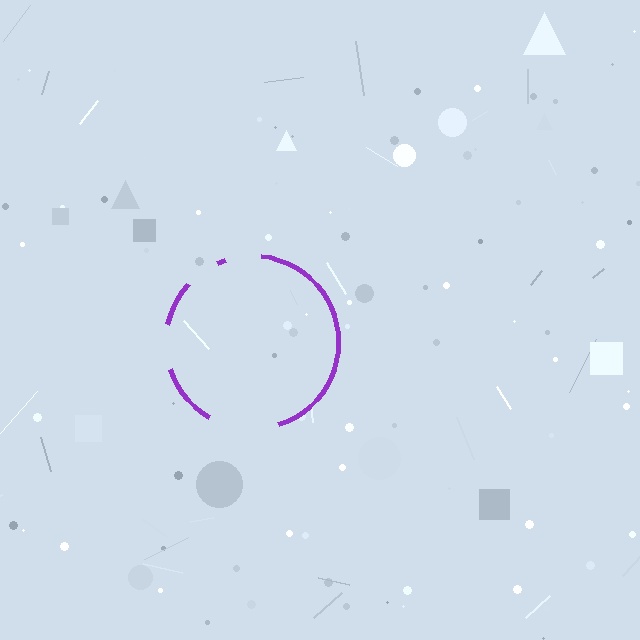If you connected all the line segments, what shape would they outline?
They would outline a circle.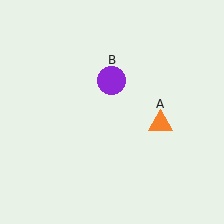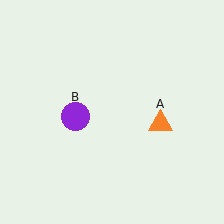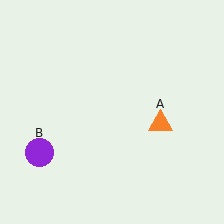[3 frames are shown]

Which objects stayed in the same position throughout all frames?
Orange triangle (object A) remained stationary.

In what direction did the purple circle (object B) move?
The purple circle (object B) moved down and to the left.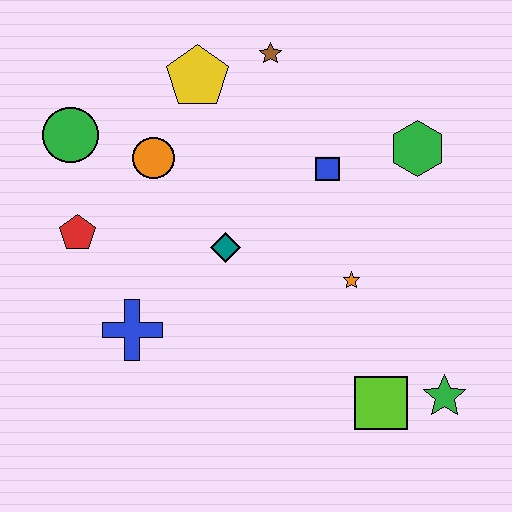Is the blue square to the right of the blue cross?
Yes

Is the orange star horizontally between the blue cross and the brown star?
No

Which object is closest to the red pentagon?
The green circle is closest to the red pentagon.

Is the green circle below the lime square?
No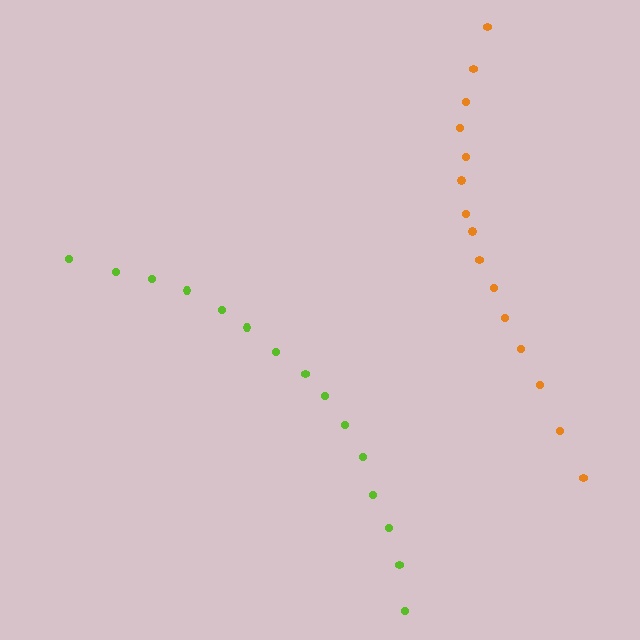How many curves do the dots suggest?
There are 2 distinct paths.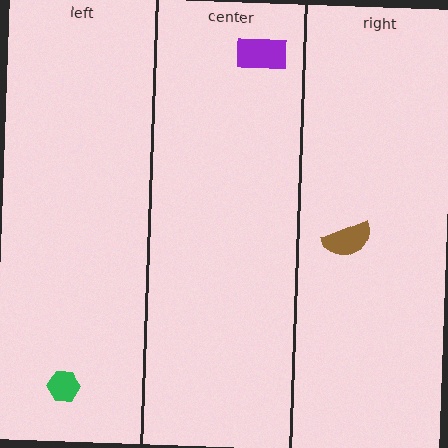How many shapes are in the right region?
1.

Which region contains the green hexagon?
The left region.